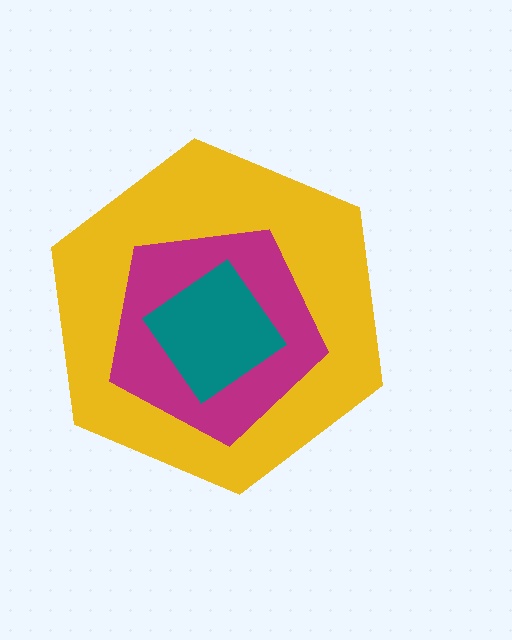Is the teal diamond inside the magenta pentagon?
Yes.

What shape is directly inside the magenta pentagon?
The teal diamond.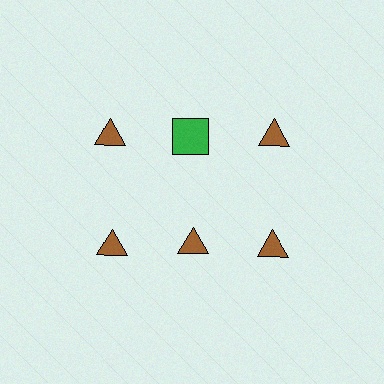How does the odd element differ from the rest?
It differs in both color (green instead of brown) and shape (square instead of triangle).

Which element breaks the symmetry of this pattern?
The green square in the top row, second from left column breaks the symmetry. All other shapes are brown triangles.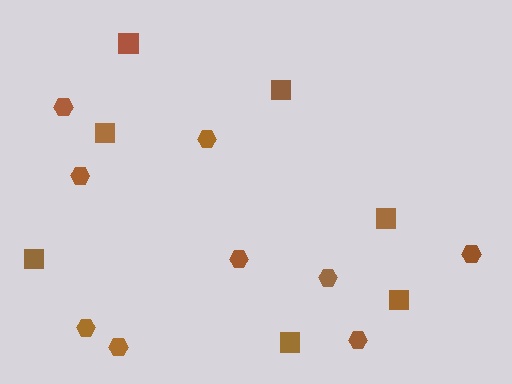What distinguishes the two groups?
There are 2 groups: one group of hexagons (9) and one group of squares (7).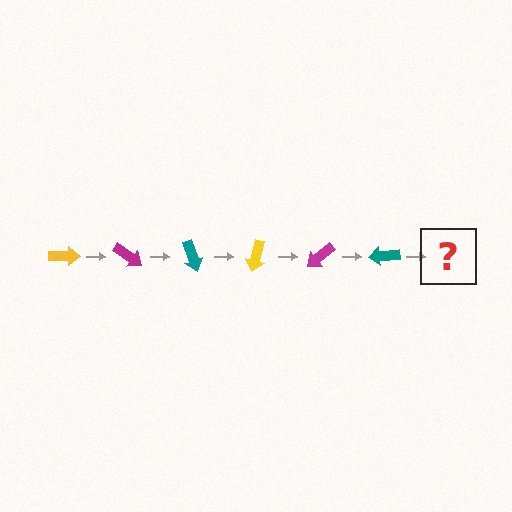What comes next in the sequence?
The next element should be a yellow arrow, rotated 210 degrees from the start.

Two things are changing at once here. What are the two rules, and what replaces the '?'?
The two rules are that it rotates 35 degrees each step and the color cycles through yellow, magenta, and teal. The '?' should be a yellow arrow, rotated 210 degrees from the start.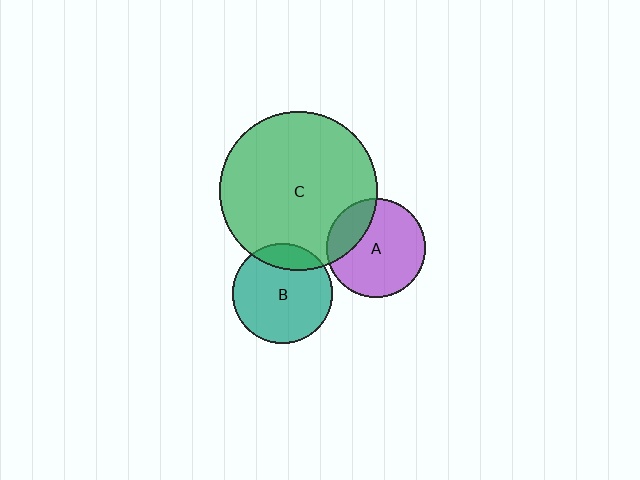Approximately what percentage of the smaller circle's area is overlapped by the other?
Approximately 25%.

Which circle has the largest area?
Circle C (green).